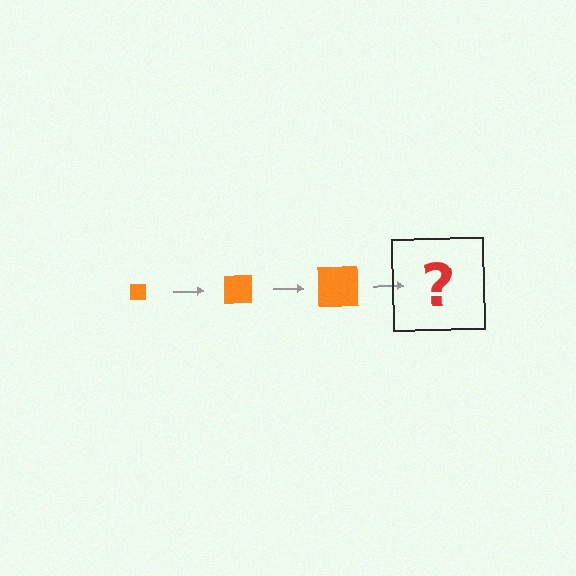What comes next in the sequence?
The next element should be an orange square, larger than the previous one.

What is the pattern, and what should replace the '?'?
The pattern is that the square gets progressively larger each step. The '?' should be an orange square, larger than the previous one.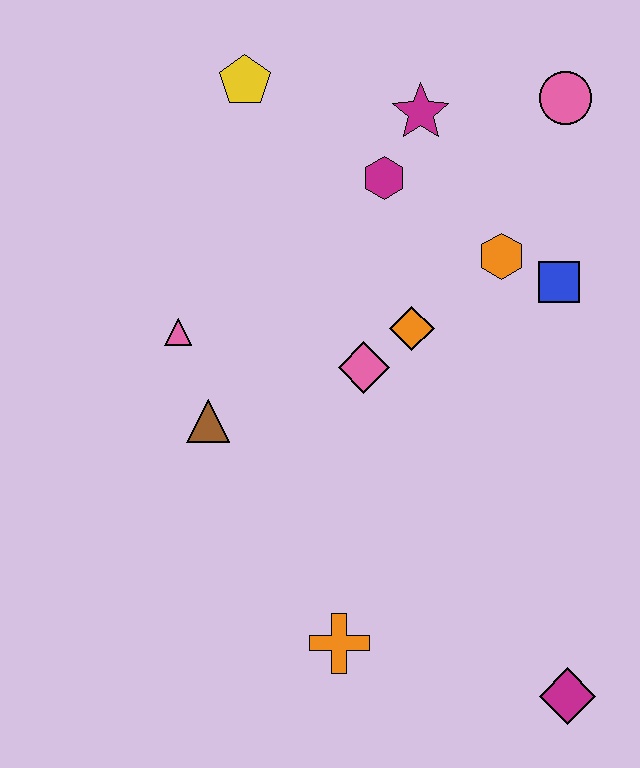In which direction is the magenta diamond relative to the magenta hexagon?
The magenta diamond is below the magenta hexagon.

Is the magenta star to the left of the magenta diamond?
Yes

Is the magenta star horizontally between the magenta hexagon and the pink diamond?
No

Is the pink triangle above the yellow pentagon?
No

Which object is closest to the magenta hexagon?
The magenta star is closest to the magenta hexagon.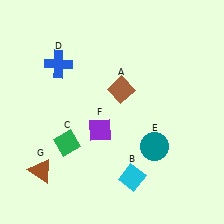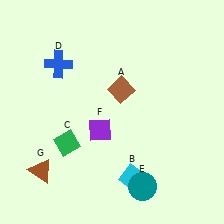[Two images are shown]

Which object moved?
The teal circle (E) moved down.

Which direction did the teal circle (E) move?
The teal circle (E) moved down.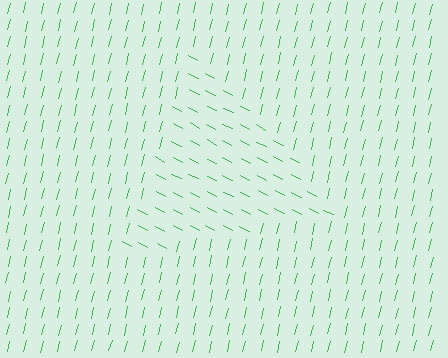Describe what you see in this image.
The image is filled with small green line segments. A triangle region in the image has lines oriented differently from the surrounding lines, creating a visible texture boundary.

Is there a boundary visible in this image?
Yes, there is a texture boundary formed by a change in line orientation.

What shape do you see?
I see a triangle.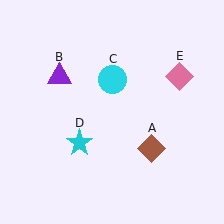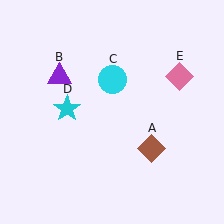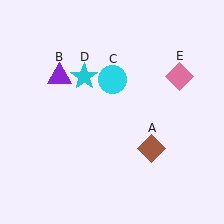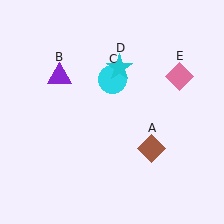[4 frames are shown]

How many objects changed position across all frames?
1 object changed position: cyan star (object D).